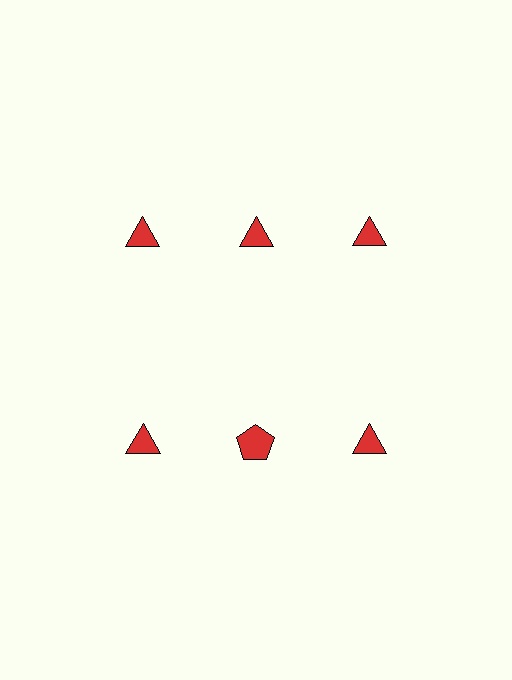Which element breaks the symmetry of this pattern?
The red pentagon in the second row, second from left column breaks the symmetry. All other shapes are red triangles.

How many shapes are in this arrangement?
There are 6 shapes arranged in a grid pattern.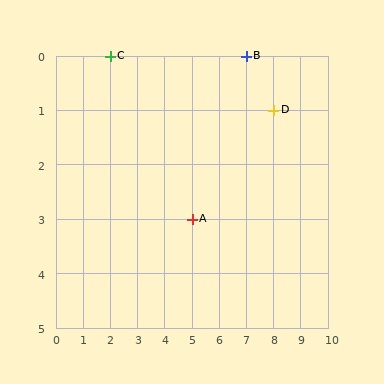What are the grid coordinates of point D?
Point D is at grid coordinates (8, 1).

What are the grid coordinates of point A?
Point A is at grid coordinates (5, 3).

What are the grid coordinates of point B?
Point B is at grid coordinates (7, 0).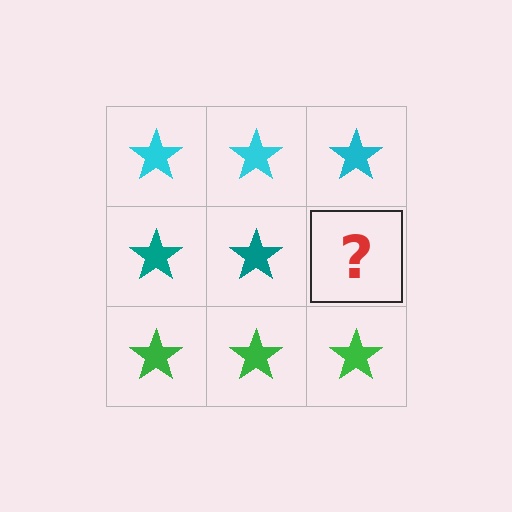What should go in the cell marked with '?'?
The missing cell should contain a teal star.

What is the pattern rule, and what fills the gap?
The rule is that each row has a consistent color. The gap should be filled with a teal star.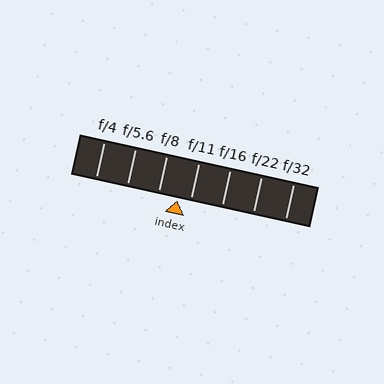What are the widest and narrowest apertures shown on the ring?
The widest aperture shown is f/4 and the narrowest is f/32.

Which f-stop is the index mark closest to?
The index mark is closest to f/11.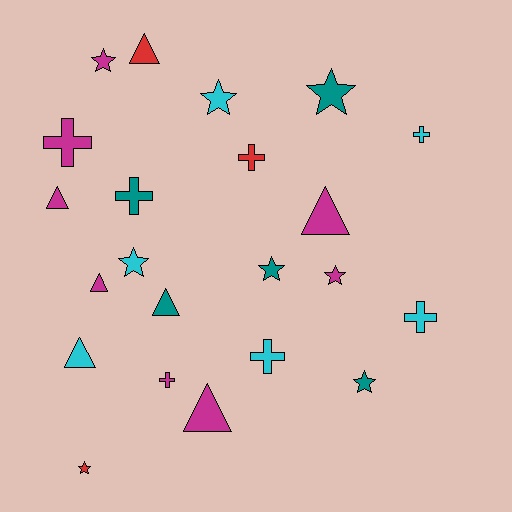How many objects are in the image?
There are 22 objects.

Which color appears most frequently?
Magenta, with 8 objects.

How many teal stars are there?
There are 3 teal stars.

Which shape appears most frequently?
Star, with 8 objects.